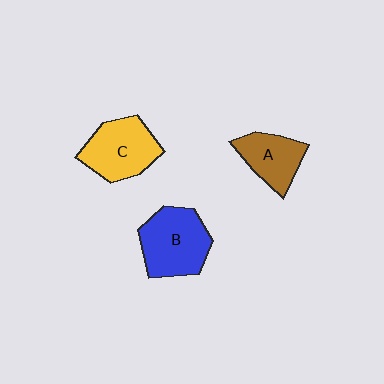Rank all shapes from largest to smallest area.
From largest to smallest: B (blue), C (yellow), A (brown).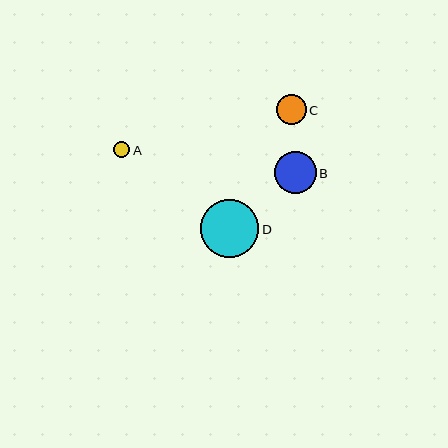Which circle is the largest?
Circle D is the largest with a size of approximately 58 pixels.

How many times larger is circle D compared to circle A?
Circle D is approximately 3.5 times the size of circle A.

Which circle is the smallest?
Circle A is the smallest with a size of approximately 17 pixels.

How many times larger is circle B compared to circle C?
Circle B is approximately 1.4 times the size of circle C.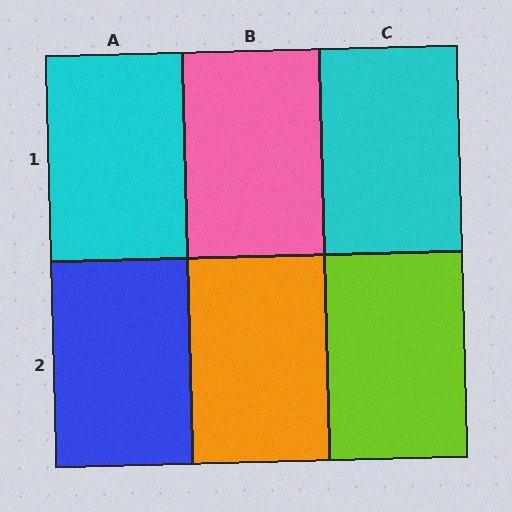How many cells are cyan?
2 cells are cyan.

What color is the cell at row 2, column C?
Lime.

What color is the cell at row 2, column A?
Blue.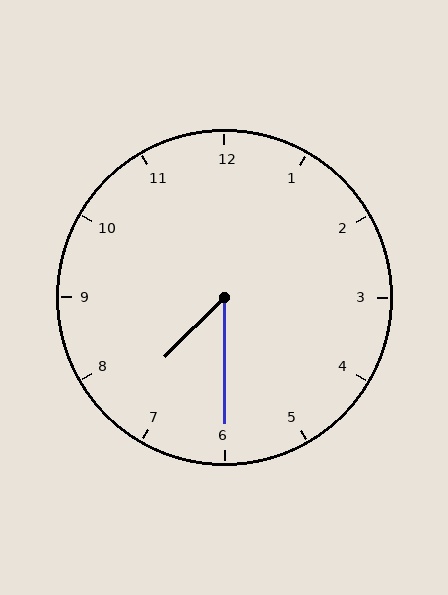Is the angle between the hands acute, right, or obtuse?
It is acute.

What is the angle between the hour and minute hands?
Approximately 45 degrees.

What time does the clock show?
7:30.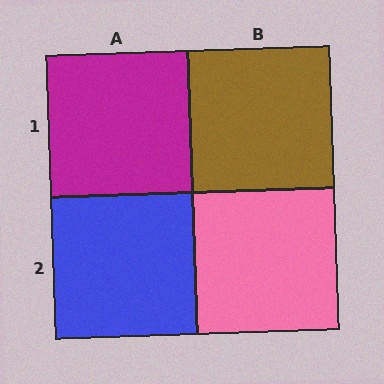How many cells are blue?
1 cell is blue.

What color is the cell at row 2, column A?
Blue.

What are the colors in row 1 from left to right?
Magenta, brown.